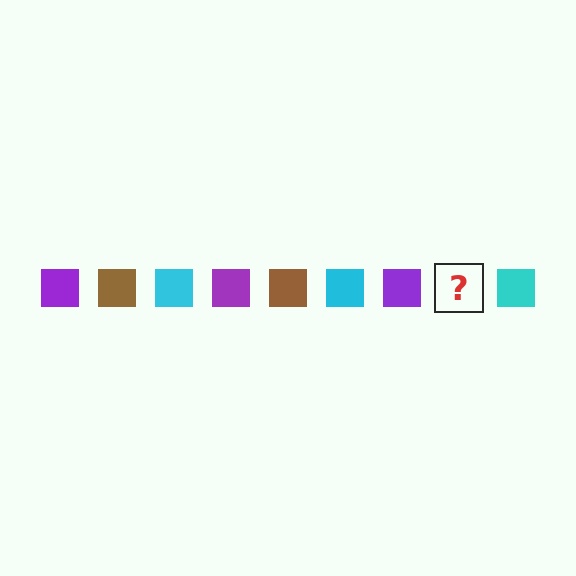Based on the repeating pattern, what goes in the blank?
The blank should be a brown square.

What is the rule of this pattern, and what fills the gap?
The rule is that the pattern cycles through purple, brown, cyan squares. The gap should be filled with a brown square.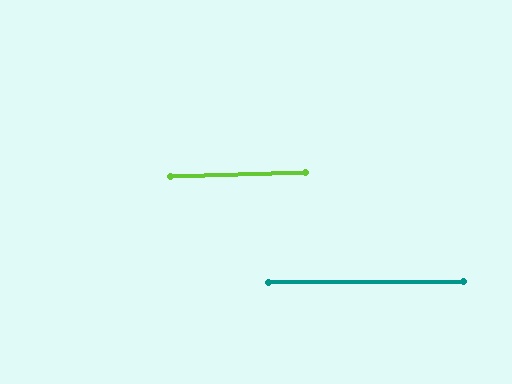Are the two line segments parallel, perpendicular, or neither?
Parallel — their directions differ by only 1.0°.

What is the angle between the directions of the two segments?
Approximately 1 degree.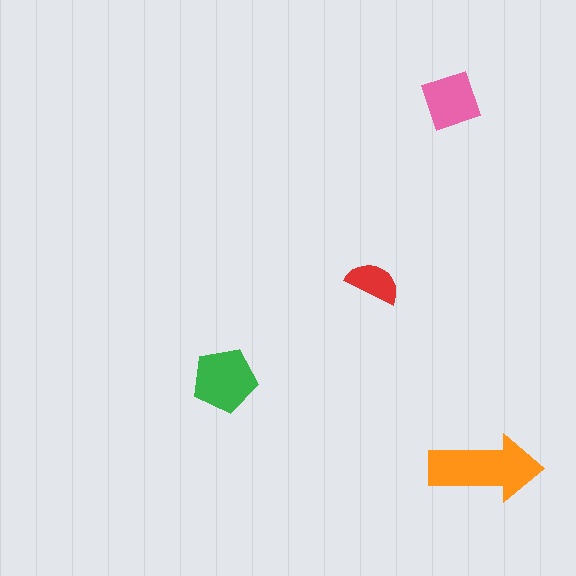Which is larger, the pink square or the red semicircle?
The pink square.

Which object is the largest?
The orange arrow.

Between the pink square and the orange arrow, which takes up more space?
The orange arrow.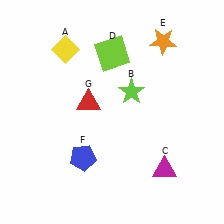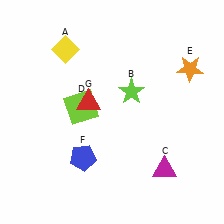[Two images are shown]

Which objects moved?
The objects that moved are: the lime square (D), the orange star (E).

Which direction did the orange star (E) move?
The orange star (E) moved down.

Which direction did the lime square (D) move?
The lime square (D) moved down.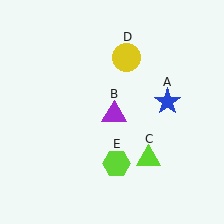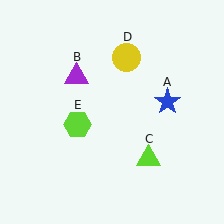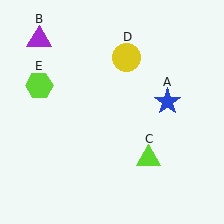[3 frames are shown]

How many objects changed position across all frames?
2 objects changed position: purple triangle (object B), lime hexagon (object E).